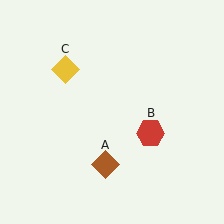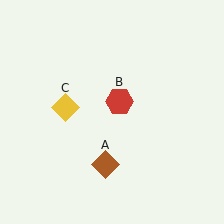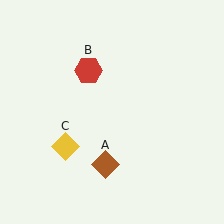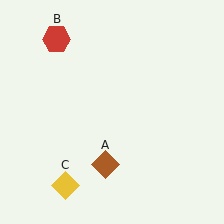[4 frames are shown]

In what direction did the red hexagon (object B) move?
The red hexagon (object B) moved up and to the left.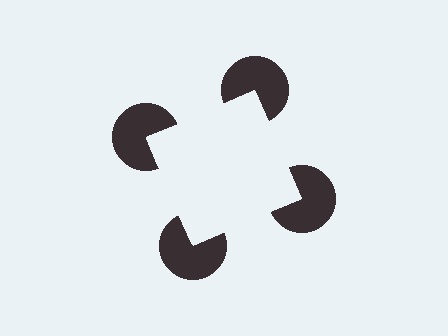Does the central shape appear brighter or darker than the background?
It typically appears slightly brighter than the background, even though no actual brightness change is drawn.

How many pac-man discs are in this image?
There are 4 — one at each vertex of the illusory square.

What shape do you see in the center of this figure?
An illusory square — its edges are inferred from the aligned wedge cuts in the pac-man discs, not physically drawn.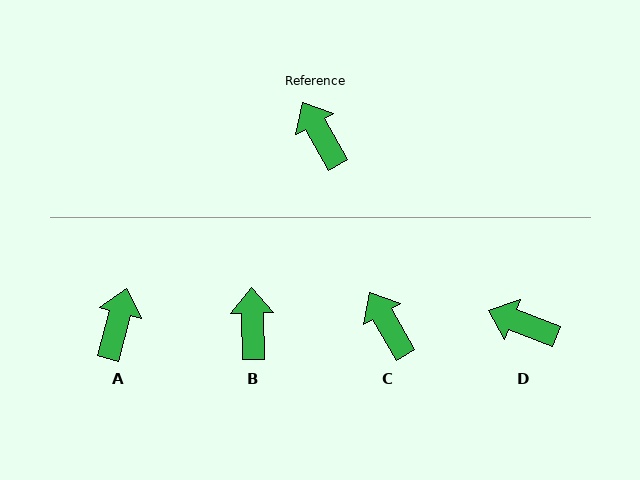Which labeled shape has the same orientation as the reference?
C.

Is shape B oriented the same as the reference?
No, it is off by about 28 degrees.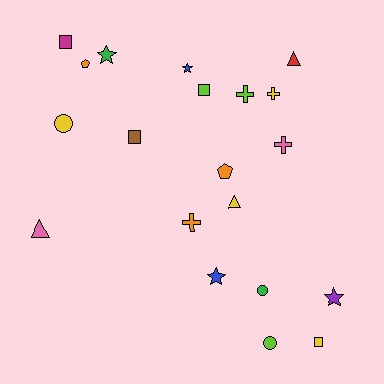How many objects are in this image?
There are 20 objects.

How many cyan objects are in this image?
There are no cyan objects.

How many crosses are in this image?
There are 4 crosses.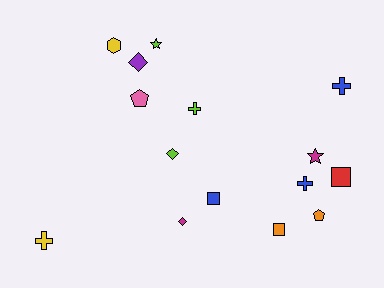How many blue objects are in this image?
There are 3 blue objects.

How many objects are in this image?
There are 15 objects.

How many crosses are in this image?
There are 4 crosses.